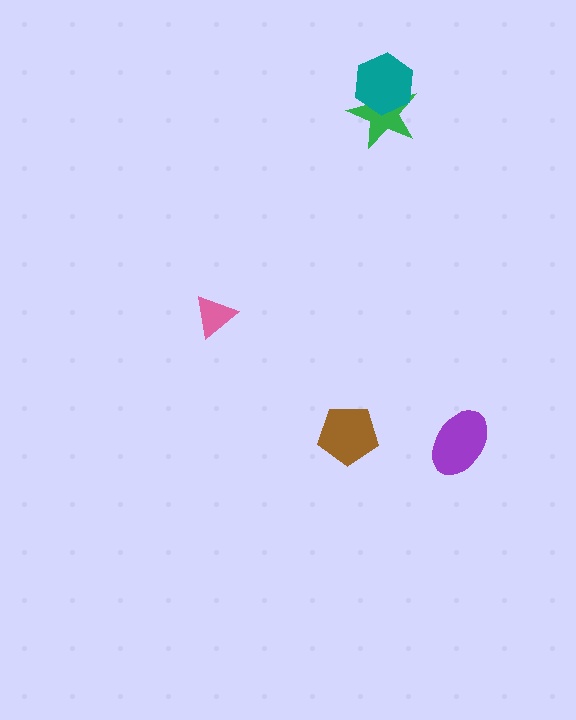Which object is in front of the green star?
The teal hexagon is in front of the green star.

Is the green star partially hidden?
Yes, it is partially covered by another shape.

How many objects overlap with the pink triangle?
0 objects overlap with the pink triangle.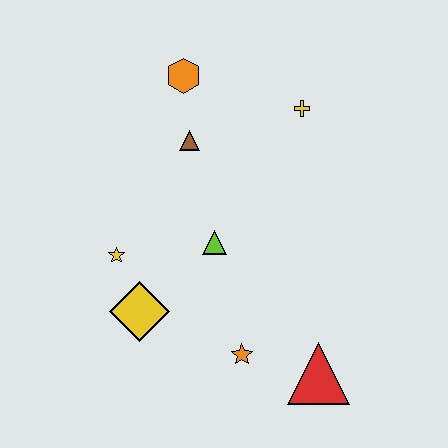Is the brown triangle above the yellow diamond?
Yes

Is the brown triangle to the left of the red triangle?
Yes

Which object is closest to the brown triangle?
The orange hexagon is closest to the brown triangle.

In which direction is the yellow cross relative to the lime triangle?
The yellow cross is above the lime triangle.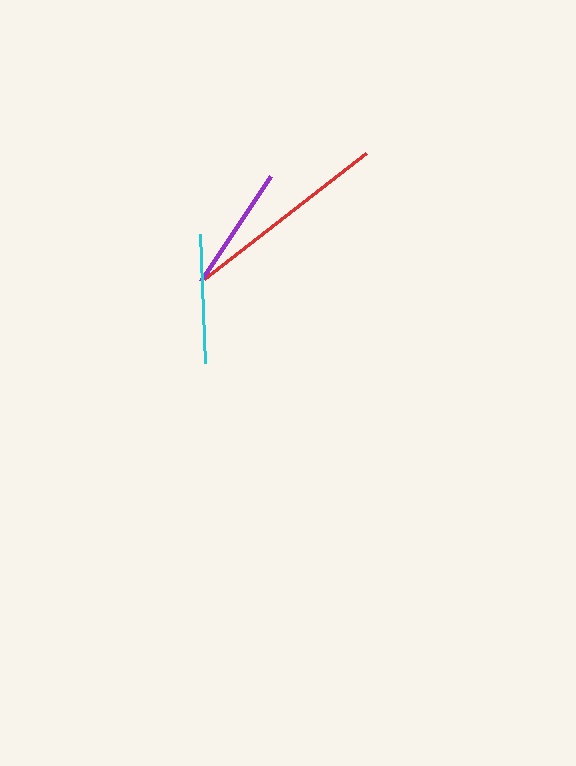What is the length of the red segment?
The red segment is approximately 205 pixels long.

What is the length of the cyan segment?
The cyan segment is approximately 129 pixels long.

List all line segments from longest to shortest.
From longest to shortest: red, cyan, purple.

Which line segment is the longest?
The red line is the longest at approximately 205 pixels.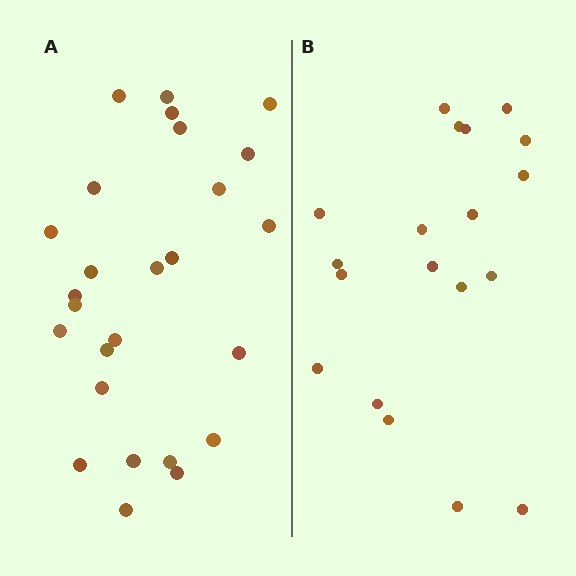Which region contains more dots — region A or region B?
Region A (the left region) has more dots.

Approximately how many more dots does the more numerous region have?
Region A has roughly 8 or so more dots than region B.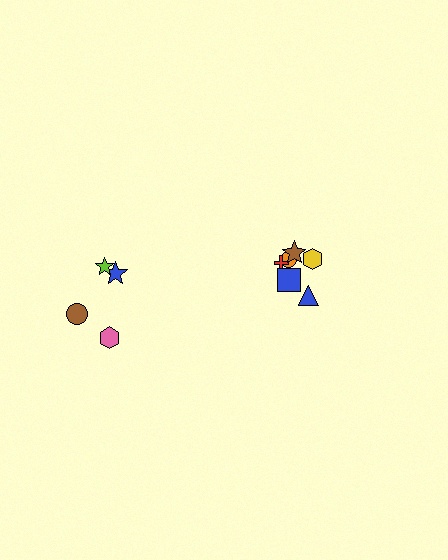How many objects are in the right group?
There are 6 objects.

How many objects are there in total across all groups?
There are 10 objects.